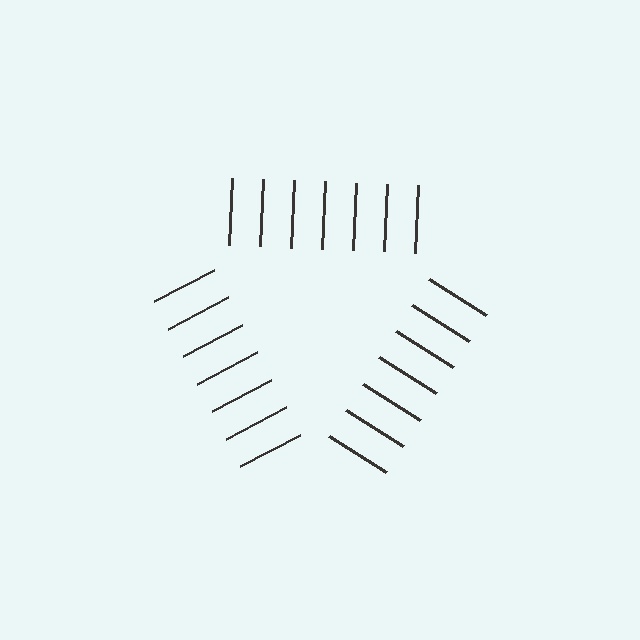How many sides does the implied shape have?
3 sides — the line-ends trace a triangle.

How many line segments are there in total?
21 — 7 along each of the 3 edges.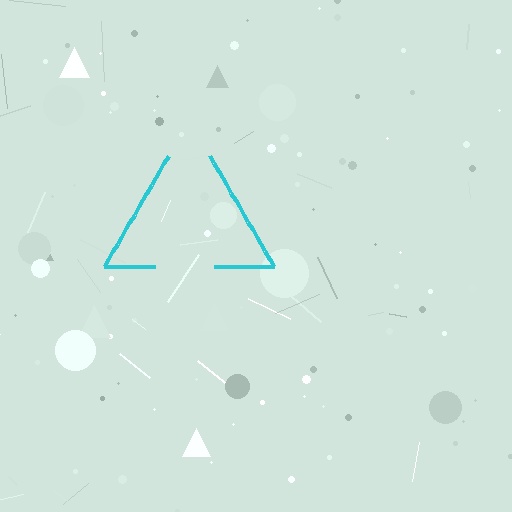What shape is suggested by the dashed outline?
The dashed outline suggests a triangle.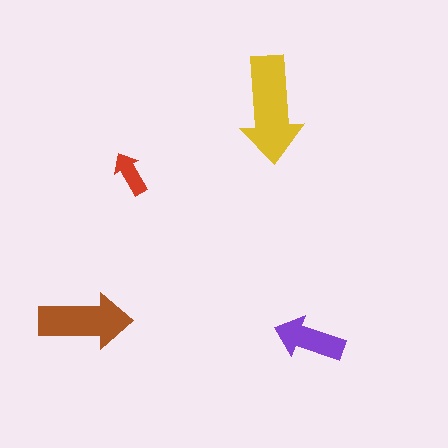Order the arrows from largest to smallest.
the yellow one, the brown one, the purple one, the red one.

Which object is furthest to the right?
The purple arrow is rightmost.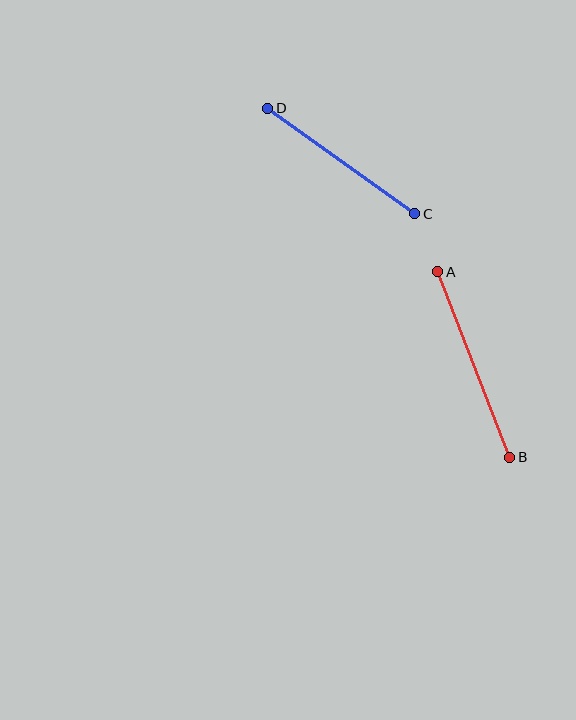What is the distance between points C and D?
The distance is approximately 181 pixels.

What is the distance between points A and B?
The distance is approximately 199 pixels.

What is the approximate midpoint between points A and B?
The midpoint is at approximately (474, 364) pixels.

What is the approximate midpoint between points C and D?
The midpoint is at approximately (341, 161) pixels.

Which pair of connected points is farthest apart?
Points A and B are farthest apart.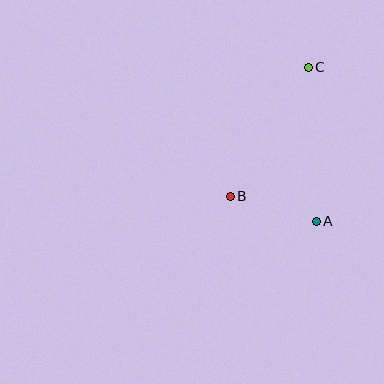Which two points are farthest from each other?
Points A and C are farthest from each other.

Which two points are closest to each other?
Points A and B are closest to each other.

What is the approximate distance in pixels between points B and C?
The distance between B and C is approximately 151 pixels.